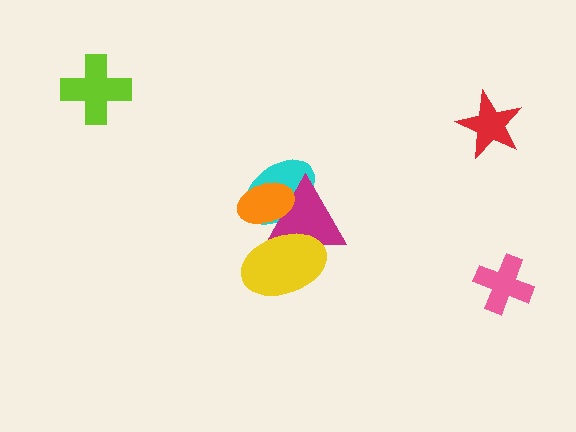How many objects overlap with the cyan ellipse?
3 objects overlap with the cyan ellipse.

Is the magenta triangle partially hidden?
Yes, it is partially covered by another shape.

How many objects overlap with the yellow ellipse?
3 objects overlap with the yellow ellipse.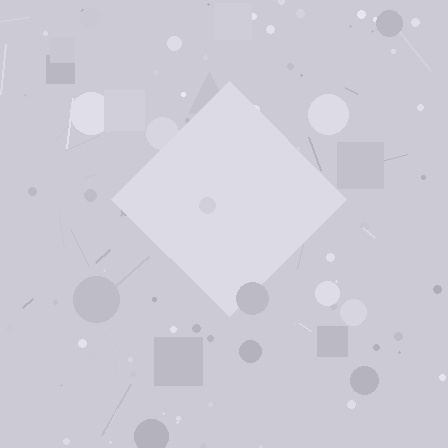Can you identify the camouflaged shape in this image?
The camouflaged shape is a diamond.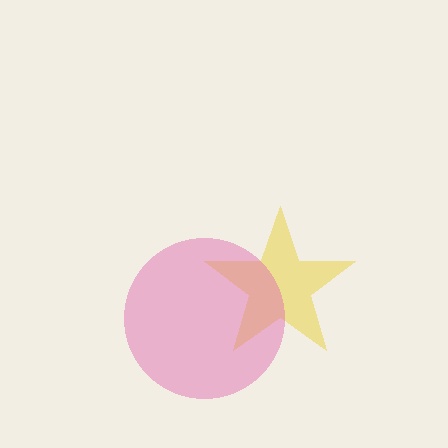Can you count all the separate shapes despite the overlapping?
Yes, there are 2 separate shapes.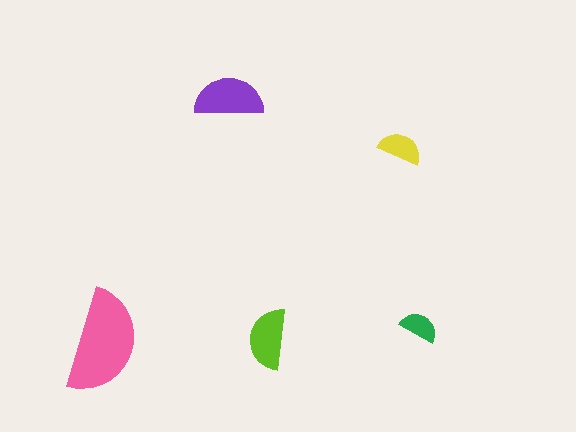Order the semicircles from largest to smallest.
the pink one, the purple one, the lime one, the yellow one, the green one.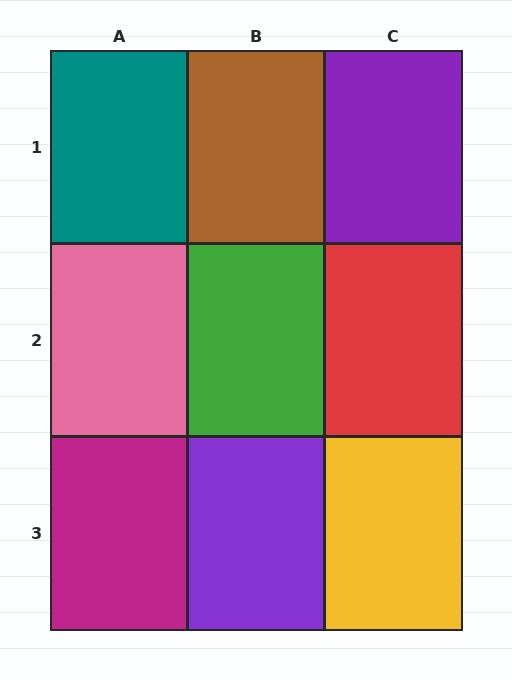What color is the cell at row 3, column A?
Magenta.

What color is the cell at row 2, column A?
Pink.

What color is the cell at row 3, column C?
Yellow.